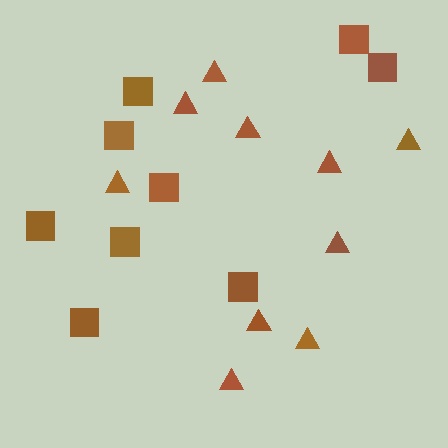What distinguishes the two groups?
There are 2 groups: one group of triangles (10) and one group of squares (9).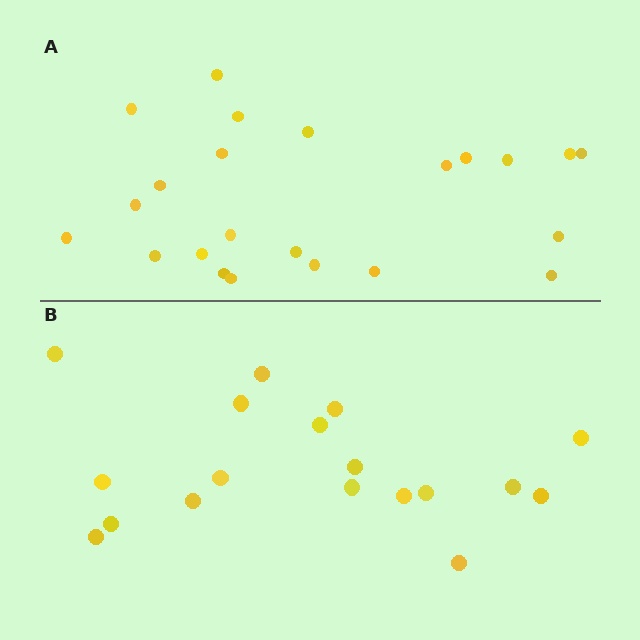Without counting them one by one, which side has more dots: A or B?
Region A (the top region) has more dots.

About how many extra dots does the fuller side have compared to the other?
Region A has about 5 more dots than region B.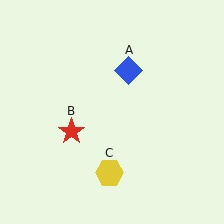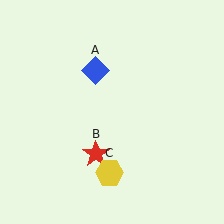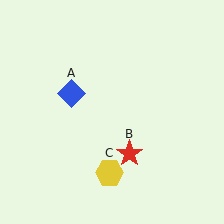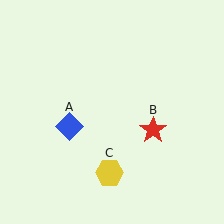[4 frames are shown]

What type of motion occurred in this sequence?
The blue diamond (object A), red star (object B) rotated counterclockwise around the center of the scene.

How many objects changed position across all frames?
2 objects changed position: blue diamond (object A), red star (object B).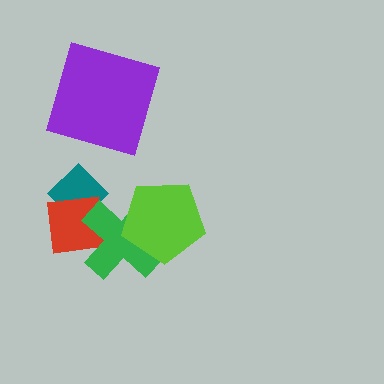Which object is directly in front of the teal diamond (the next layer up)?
The red square is directly in front of the teal diamond.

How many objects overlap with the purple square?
0 objects overlap with the purple square.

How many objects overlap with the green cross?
3 objects overlap with the green cross.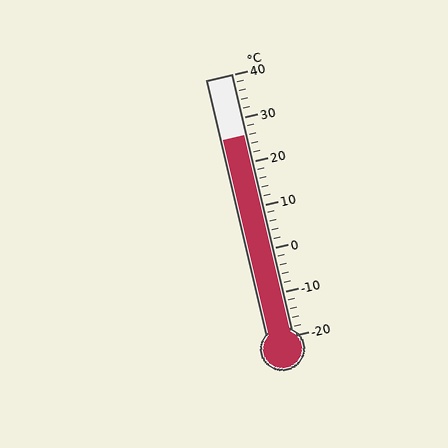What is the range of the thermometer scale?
The thermometer scale ranges from -20°C to 40°C.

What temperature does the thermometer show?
The thermometer shows approximately 26°C.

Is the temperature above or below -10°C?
The temperature is above -10°C.